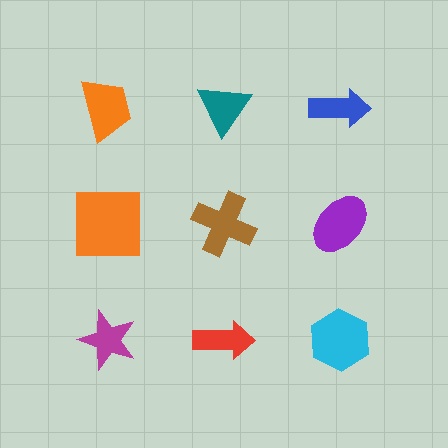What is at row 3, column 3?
A cyan hexagon.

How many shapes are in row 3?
3 shapes.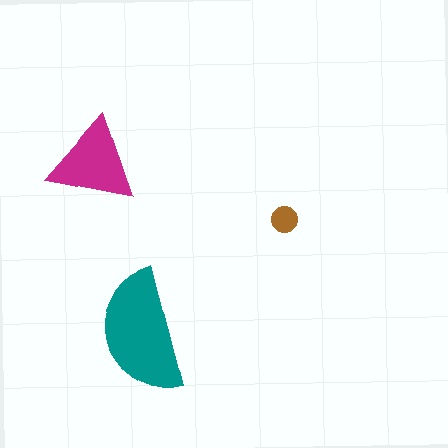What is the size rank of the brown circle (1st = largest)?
3rd.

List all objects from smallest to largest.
The brown circle, the magenta triangle, the teal semicircle.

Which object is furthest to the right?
The brown circle is rightmost.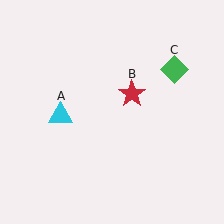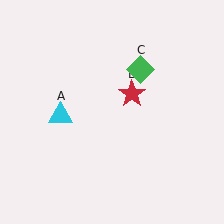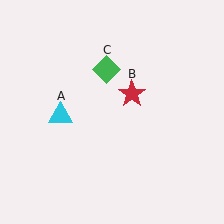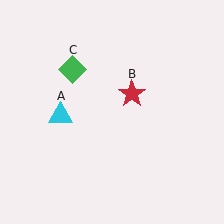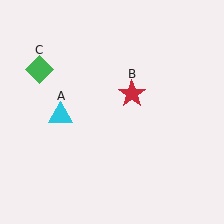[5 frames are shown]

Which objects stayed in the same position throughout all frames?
Cyan triangle (object A) and red star (object B) remained stationary.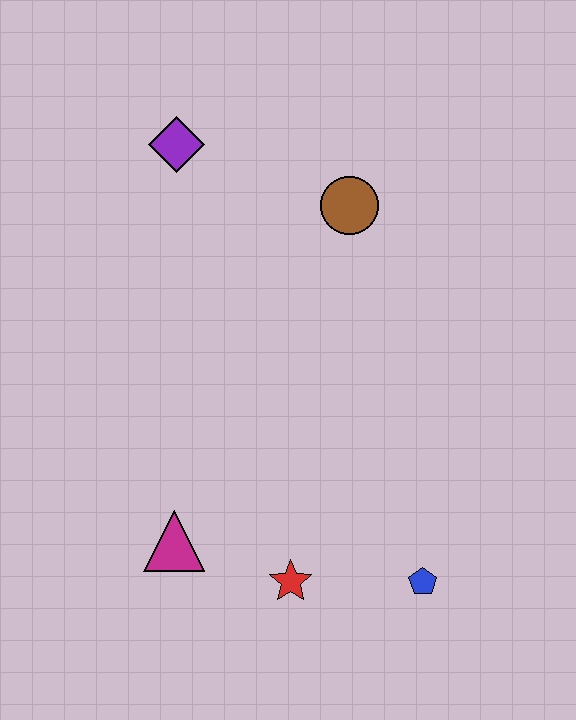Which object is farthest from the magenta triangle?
The purple diamond is farthest from the magenta triangle.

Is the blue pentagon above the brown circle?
No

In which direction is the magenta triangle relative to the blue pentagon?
The magenta triangle is to the left of the blue pentagon.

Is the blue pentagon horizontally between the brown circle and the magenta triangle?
No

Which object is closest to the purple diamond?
The brown circle is closest to the purple diamond.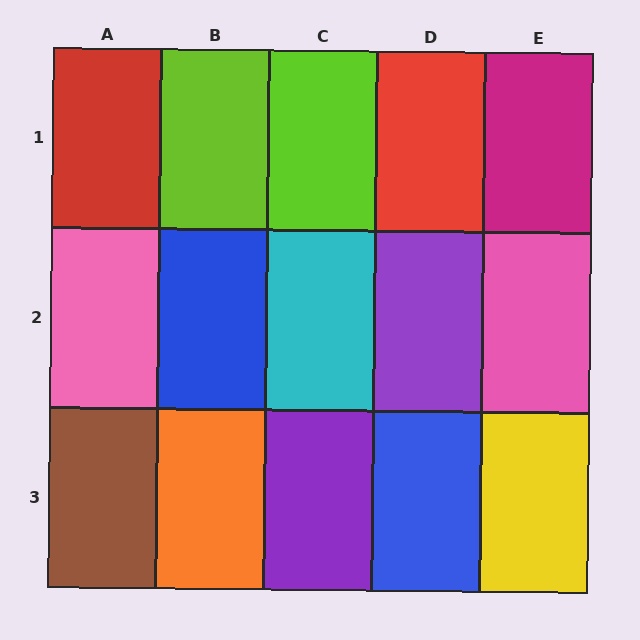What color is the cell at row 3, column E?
Yellow.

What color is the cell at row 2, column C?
Cyan.